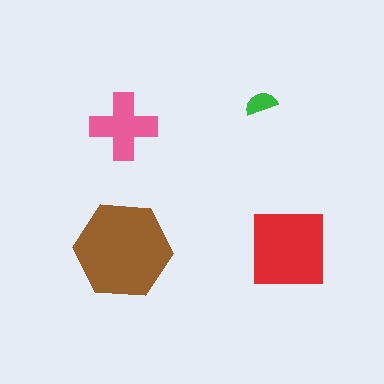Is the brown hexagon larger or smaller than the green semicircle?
Larger.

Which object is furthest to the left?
The brown hexagon is leftmost.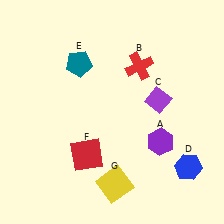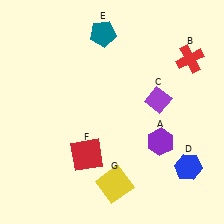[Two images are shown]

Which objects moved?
The objects that moved are: the red cross (B), the teal pentagon (E).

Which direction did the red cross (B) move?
The red cross (B) moved right.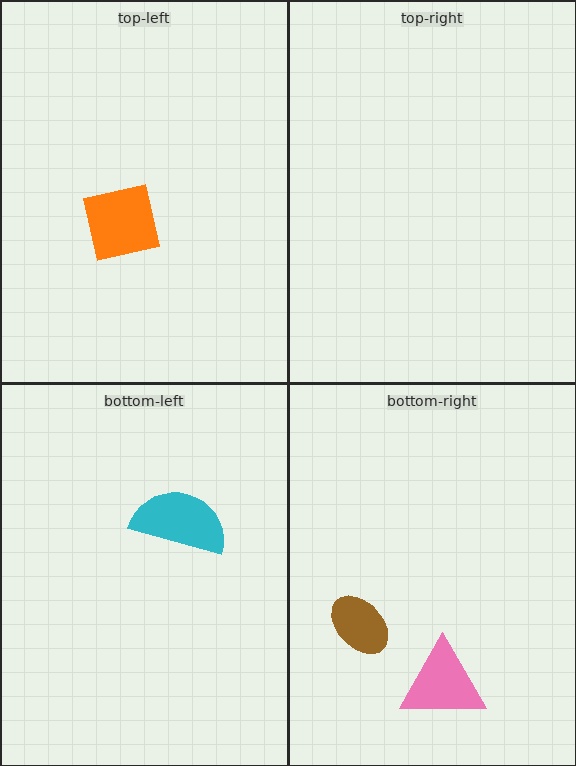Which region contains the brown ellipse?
The bottom-right region.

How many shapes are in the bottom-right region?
2.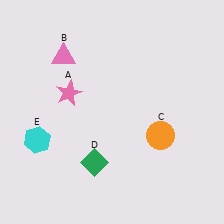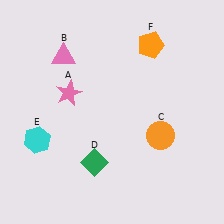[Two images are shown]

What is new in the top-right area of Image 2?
An orange pentagon (F) was added in the top-right area of Image 2.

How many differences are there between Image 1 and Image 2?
There is 1 difference between the two images.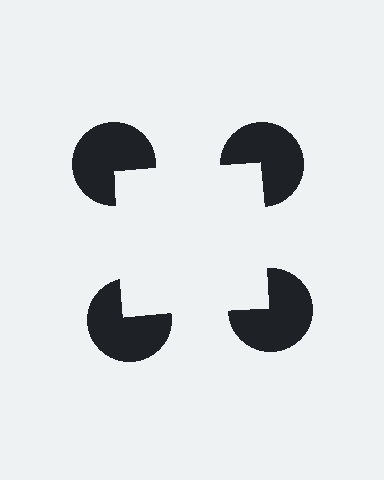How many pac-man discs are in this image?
There are 4 — one at each vertex of the illusory square.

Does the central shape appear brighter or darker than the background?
It typically appears slightly brighter than the background, even though no actual brightness change is drawn.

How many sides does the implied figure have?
4 sides.